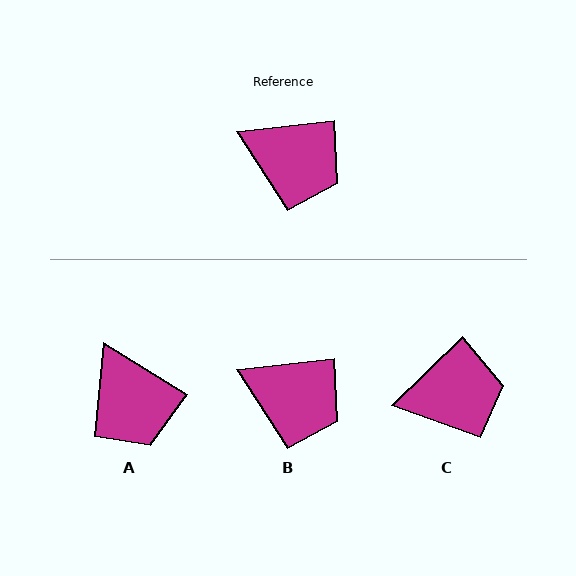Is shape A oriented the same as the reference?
No, it is off by about 38 degrees.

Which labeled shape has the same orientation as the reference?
B.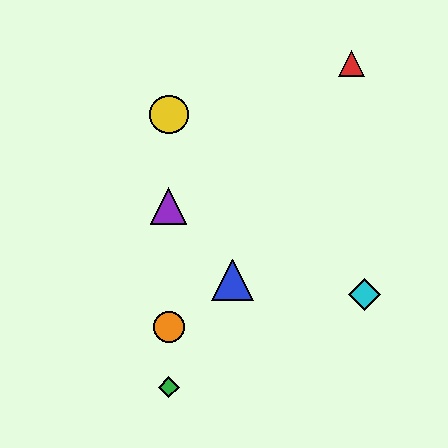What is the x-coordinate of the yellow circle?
The yellow circle is at x≈169.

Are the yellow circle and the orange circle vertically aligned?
Yes, both are at x≈169.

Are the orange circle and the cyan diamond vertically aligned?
No, the orange circle is at x≈169 and the cyan diamond is at x≈365.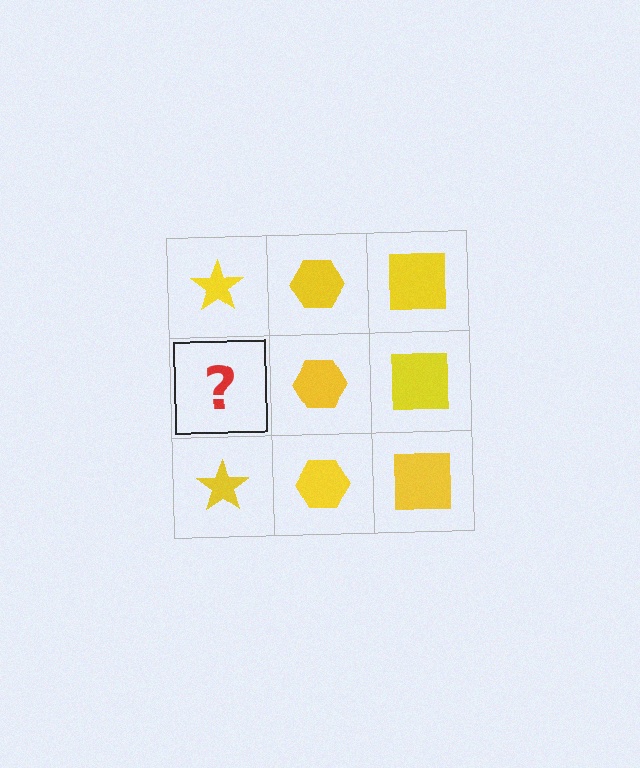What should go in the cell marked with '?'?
The missing cell should contain a yellow star.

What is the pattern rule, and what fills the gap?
The rule is that each column has a consistent shape. The gap should be filled with a yellow star.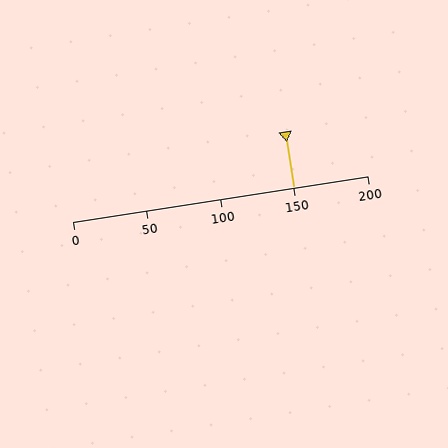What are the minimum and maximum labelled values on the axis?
The axis runs from 0 to 200.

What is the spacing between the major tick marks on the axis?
The major ticks are spaced 50 apart.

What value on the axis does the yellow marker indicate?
The marker indicates approximately 150.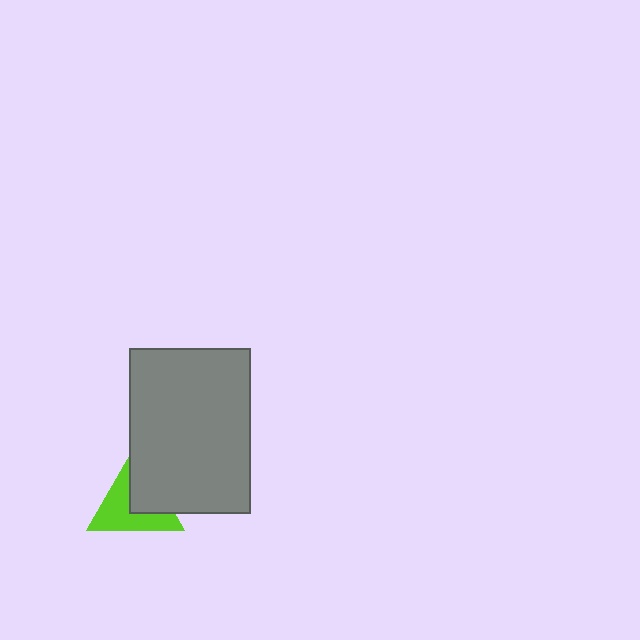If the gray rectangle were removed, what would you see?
You would see the complete lime triangle.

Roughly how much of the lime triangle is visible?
About half of it is visible (roughly 60%).